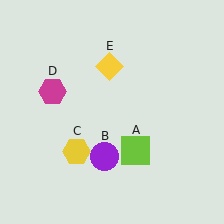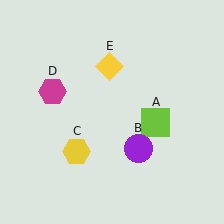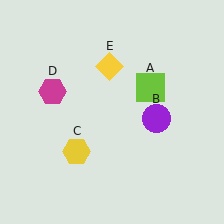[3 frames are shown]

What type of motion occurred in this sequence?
The lime square (object A), purple circle (object B) rotated counterclockwise around the center of the scene.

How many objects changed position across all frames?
2 objects changed position: lime square (object A), purple circle (object B).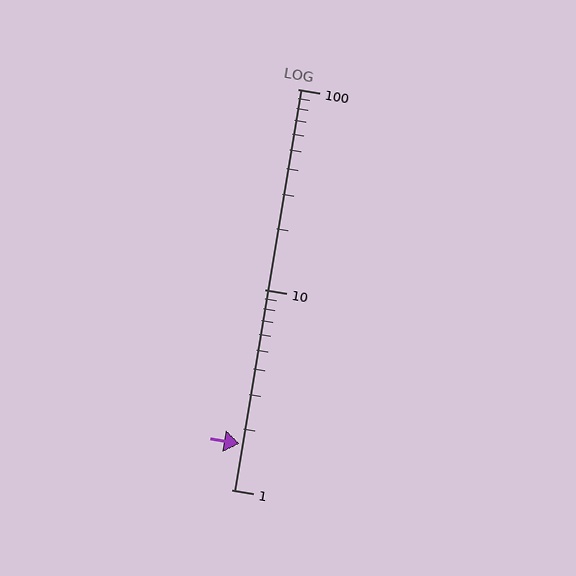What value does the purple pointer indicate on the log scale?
The pointer indicates approximately 1.7.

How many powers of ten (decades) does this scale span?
The scale spans 2 decades, from 1 to 100.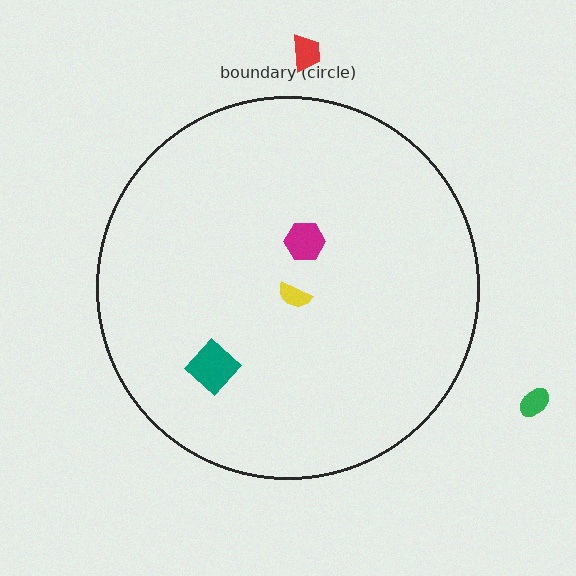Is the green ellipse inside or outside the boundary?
Outside.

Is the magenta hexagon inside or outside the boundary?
Inside.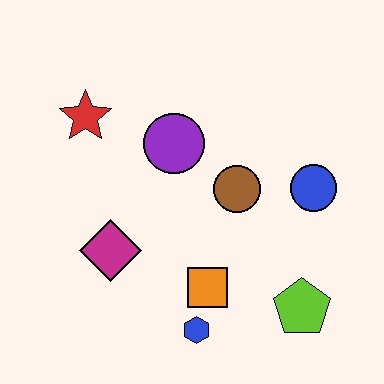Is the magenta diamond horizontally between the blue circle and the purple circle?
No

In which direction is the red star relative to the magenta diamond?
The red star is above the magenta diamond.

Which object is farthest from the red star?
The lime pentagon is farthest from the red star.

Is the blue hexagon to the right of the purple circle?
Yes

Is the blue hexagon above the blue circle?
No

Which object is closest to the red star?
The purple circle is closest to the red star.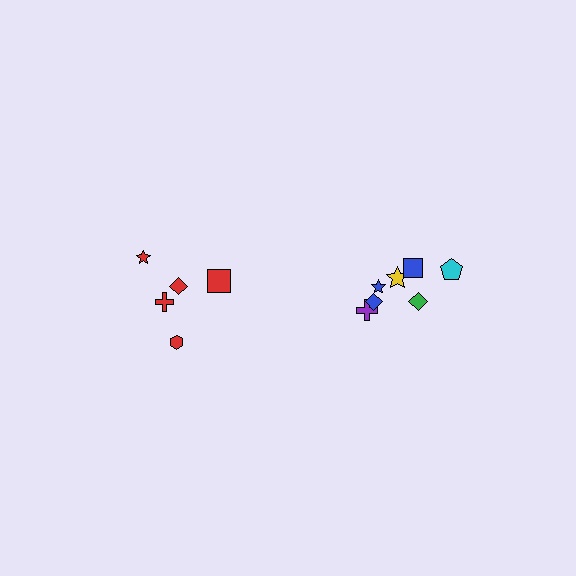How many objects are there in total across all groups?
There are 12 objects.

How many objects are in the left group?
There are 5 objects.